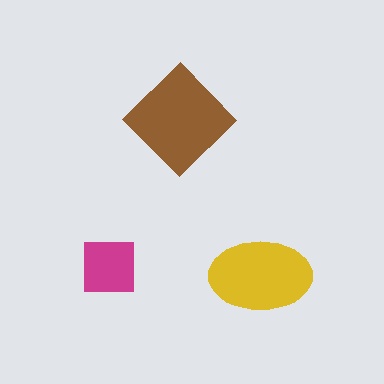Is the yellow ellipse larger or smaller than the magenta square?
Larger.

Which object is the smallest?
The magenta square.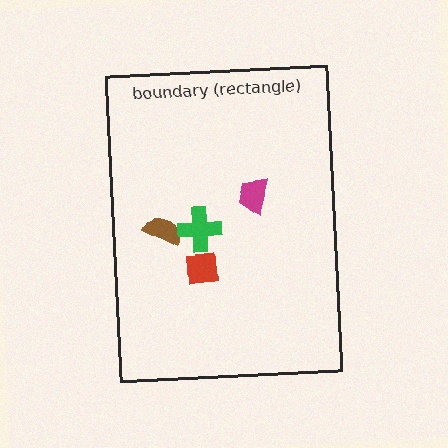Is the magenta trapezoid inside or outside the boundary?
Inside.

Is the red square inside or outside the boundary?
Inside.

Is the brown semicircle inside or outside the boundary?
Inside.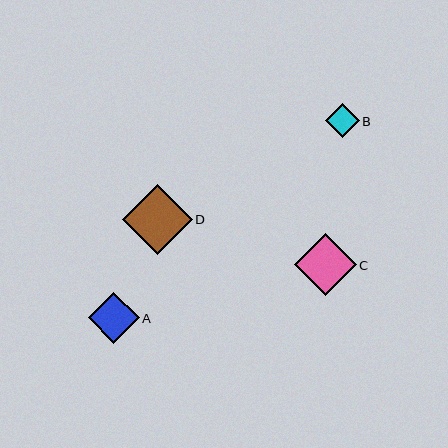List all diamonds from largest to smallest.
From largest to smallest: D, C, A, B.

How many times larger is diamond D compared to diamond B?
Diamond D is approximately 2.0 times the size of diamond B.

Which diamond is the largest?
Diamond D is the largest with a size of approximately 70 pixels.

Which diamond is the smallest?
Diamond B is the smallest with a size of approximately 34 pixels.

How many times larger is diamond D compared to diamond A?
Diamond D is approximately 1.4 times the size of diamond A.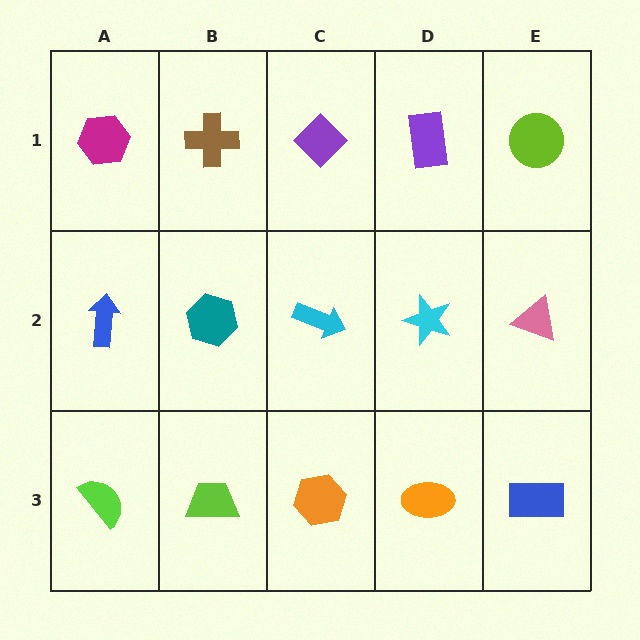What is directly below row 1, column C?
A cyan arrow.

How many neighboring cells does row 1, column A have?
2.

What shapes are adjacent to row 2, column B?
A brown cross (row 1, column B), a lime trapezoid (row 3, column B), a blue arrow (row 2, column A), a cyan arrow (row 2, column C).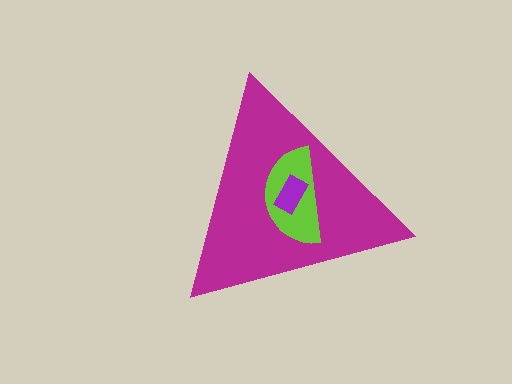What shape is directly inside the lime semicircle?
The purple rectangle.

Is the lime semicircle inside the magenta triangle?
Yes.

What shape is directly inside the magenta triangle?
The lime semicircle.